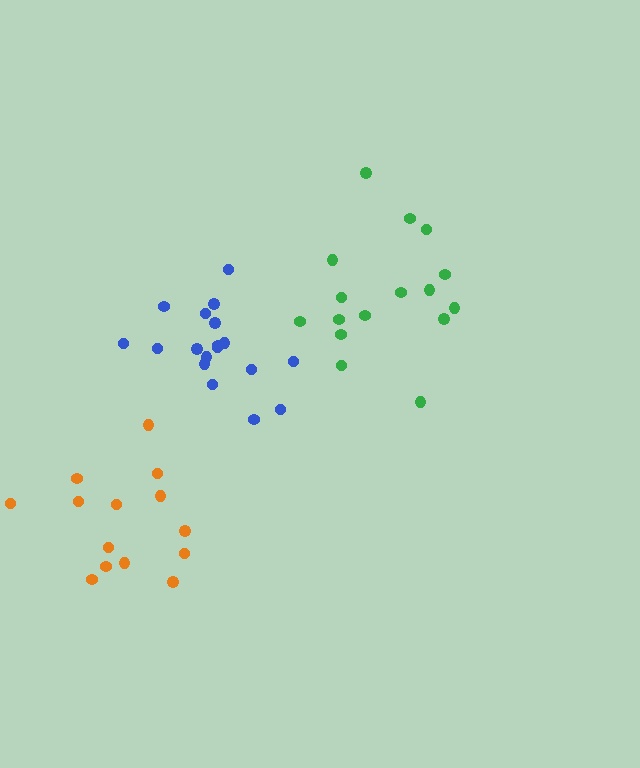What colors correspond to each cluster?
The clusters are colored: green, orange, blue.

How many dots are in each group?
Group 1: 16 dots, Group 2: 14 dots, Group 3: 18 dots (48 total).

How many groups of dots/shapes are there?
There are 3 groups.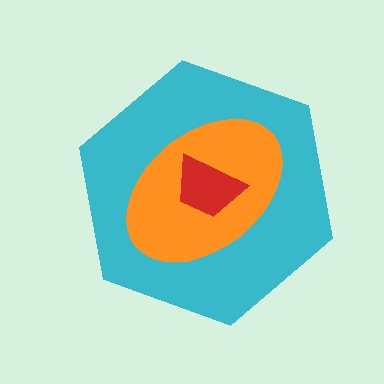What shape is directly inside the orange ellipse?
The red trapezoid.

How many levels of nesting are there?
3.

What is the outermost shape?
The cyan hexagon.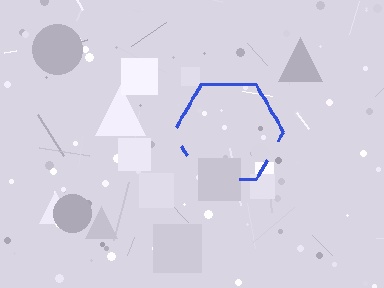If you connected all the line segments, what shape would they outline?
They would outline a hexagon.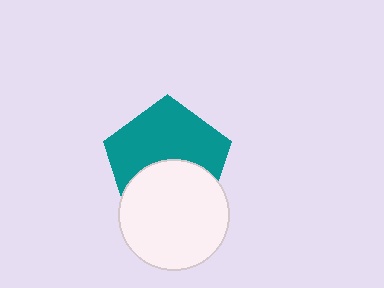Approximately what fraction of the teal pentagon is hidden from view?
Roughly 42% of the teal pentagon is hidden behind the white circle.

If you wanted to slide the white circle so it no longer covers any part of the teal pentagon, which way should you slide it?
Slide it down — that is the most direct way to separate the two shapes.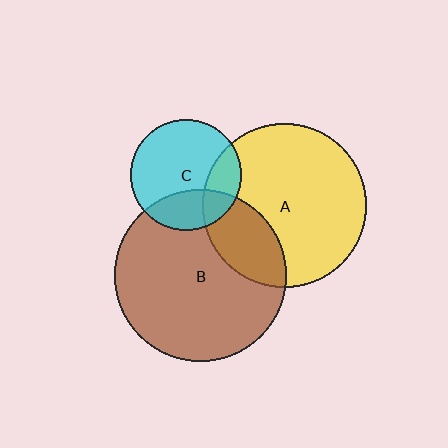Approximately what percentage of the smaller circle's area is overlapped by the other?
Approximately 25%.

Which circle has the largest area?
Circle B (brown).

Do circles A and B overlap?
Yes.